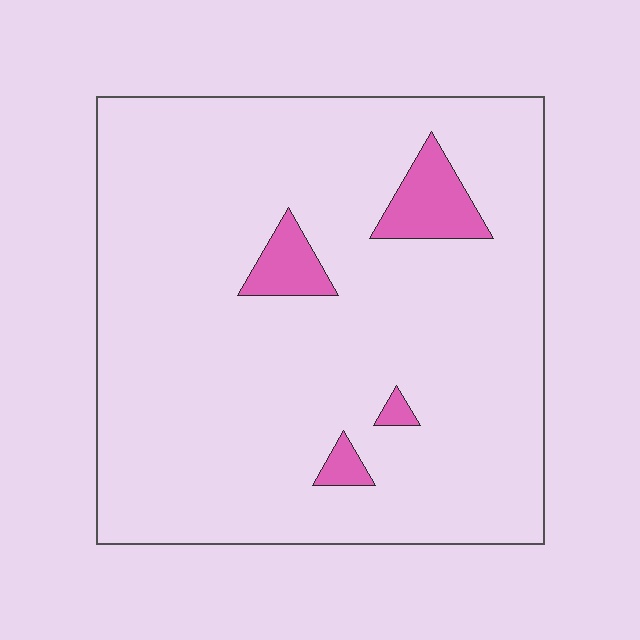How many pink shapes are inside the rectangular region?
4.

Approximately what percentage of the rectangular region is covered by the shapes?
Approximately 5%.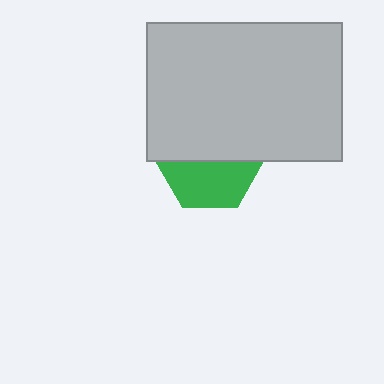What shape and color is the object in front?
The object in front is a light gray rectangle.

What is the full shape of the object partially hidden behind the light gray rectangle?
The partially hidden object is a green hexagon.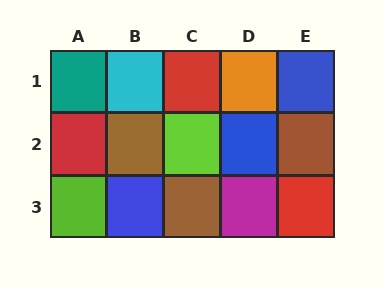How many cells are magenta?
1 cell is magenta.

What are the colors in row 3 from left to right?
Lime, blue, brown, magenta, red.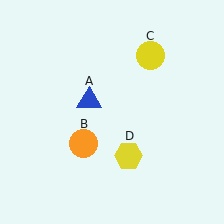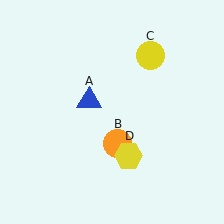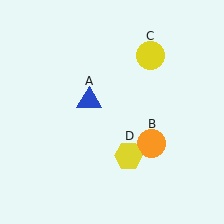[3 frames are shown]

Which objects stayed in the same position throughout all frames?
Blue triangle (object A) and yellow circle (object C) and yellow hexagon (object D) remained stationary.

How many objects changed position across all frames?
1 object changed position: orange circle (object B).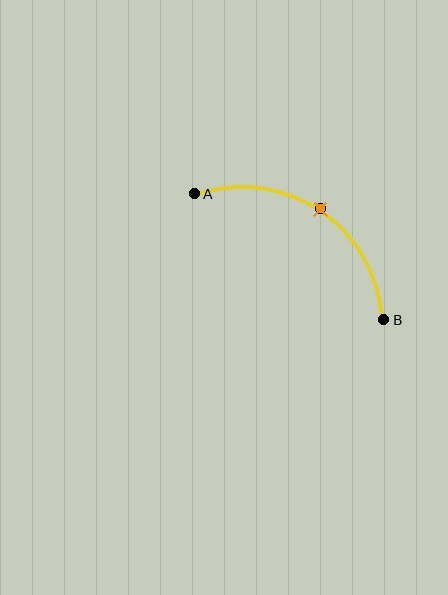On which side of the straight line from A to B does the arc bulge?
The arc bulges above the straight line connecting A and B.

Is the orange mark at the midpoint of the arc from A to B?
Yes. The orange mark lies on the arc at equal arc-length from both A and B — it is the arc midpoint.